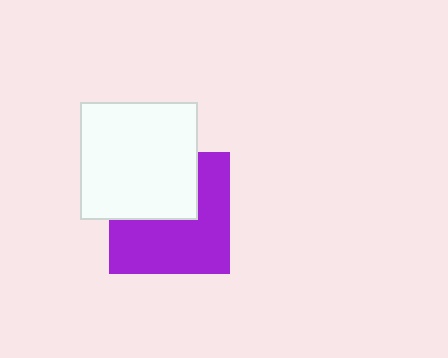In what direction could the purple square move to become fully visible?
The purple square could move down. That would shift it out from behind the white square entirely.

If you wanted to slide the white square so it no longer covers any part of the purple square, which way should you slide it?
Slide it up — that is the most direct way to separate the two shapes.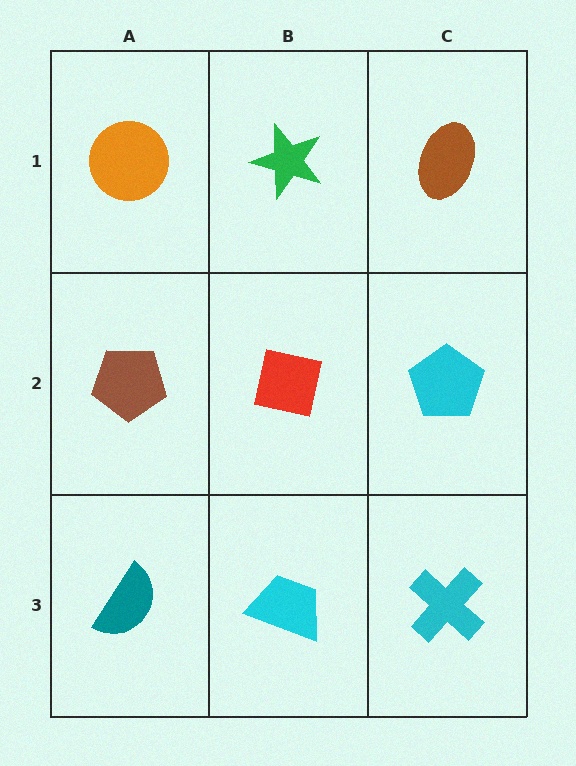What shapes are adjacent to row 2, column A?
An orange circle (row 1, column A), a teal semicircle (row 3, column A), a red square (row 2, column B).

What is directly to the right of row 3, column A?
A cyan trapezoid.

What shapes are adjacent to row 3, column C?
A cyan pentagon (row 2, column C), a cyan trapezoid (row 3, column B).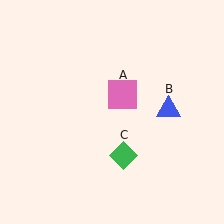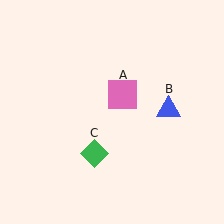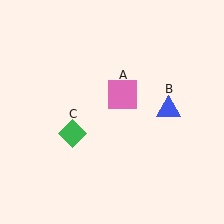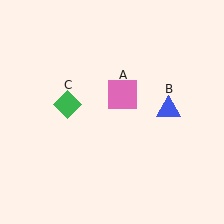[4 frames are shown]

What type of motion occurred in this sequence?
The green diamond (object C) rotated clockwise around the center of the scene.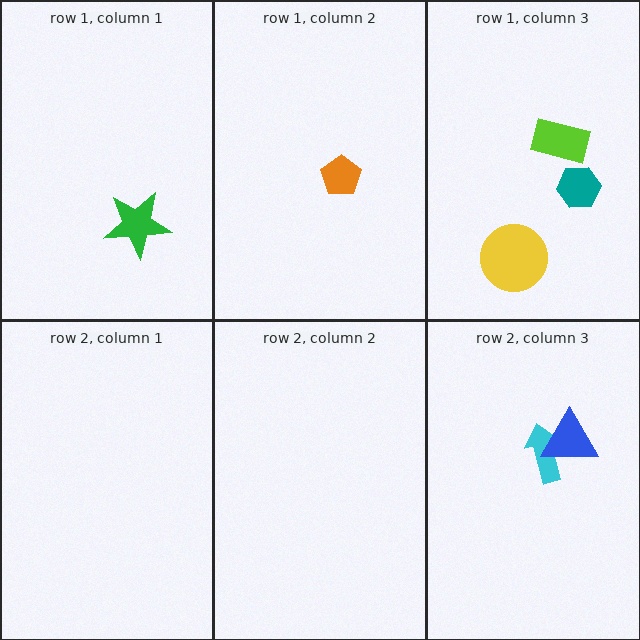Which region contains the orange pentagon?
The row 1, column 2 region.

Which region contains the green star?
The row 1, column 1 region.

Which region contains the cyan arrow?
The row 2, column 3 region.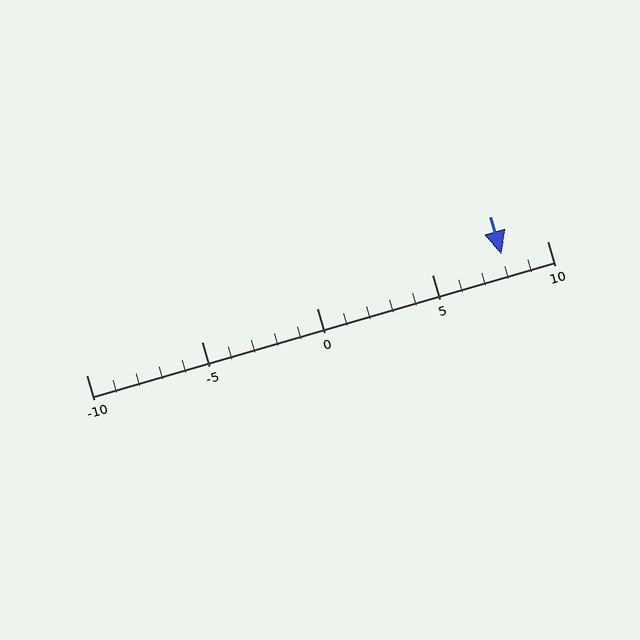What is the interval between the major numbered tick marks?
The major tick marks are spaced 5 units apart.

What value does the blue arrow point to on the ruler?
The blue arrow points to approximately 8.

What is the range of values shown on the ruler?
The ruler shows values from -10 to 10.